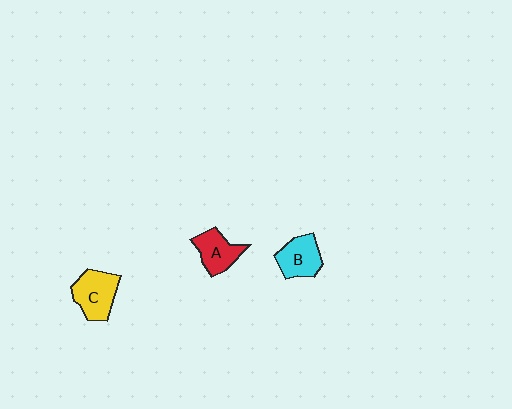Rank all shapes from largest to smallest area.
From largest to smallest: C (yellow), B (cyan), A (red).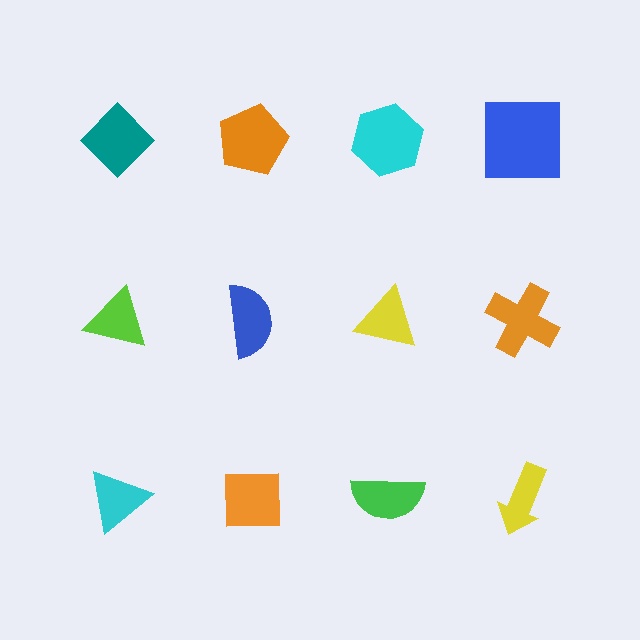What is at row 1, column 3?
A cyan hexagon.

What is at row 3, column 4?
A yellow arrow.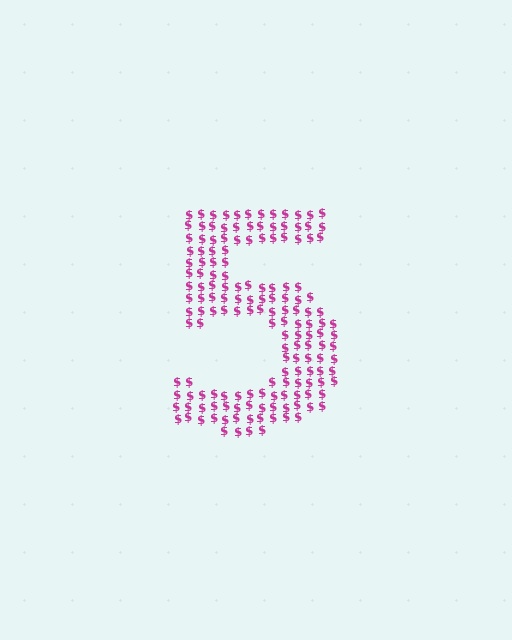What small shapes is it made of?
It is made of small dollar signs.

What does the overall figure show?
The overall figure shows the digit 5.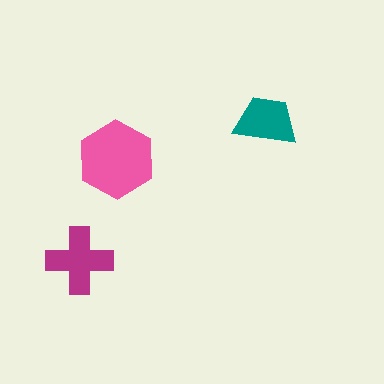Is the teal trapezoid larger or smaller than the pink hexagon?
Smaller.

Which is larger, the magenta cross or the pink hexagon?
The pink hexagon.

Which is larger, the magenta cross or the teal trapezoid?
The magenta cross.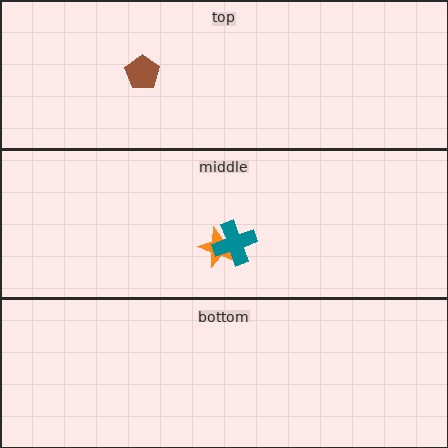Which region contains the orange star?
The middle region.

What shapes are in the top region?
The brown pentagon.